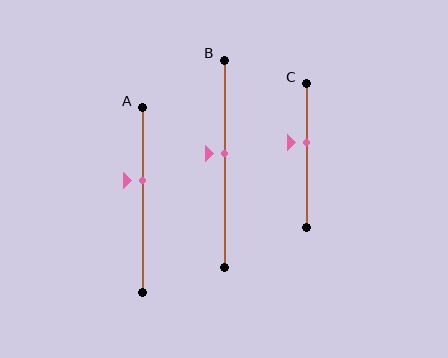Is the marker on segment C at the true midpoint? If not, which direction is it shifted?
No, the marker on segment C is shifted upward by about 10% of the segment length.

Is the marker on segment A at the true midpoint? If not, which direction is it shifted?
No, the marker on segment A is shifted upward by about 10% of the segment length.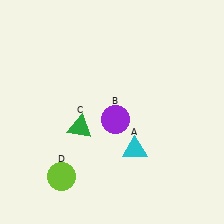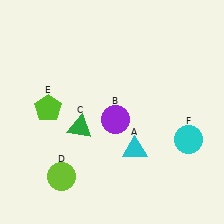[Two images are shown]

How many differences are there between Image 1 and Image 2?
There are 2 differences between the two images.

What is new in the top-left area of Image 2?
A lime pentagon (E) was added in the top-left area of Image 2.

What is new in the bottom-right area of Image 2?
A cyan circle (F) was added in the bottom-right area of Image 2.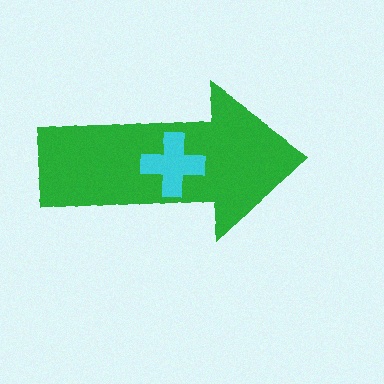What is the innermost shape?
The cyan cross.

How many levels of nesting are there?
2.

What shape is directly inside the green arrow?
The cyan cross.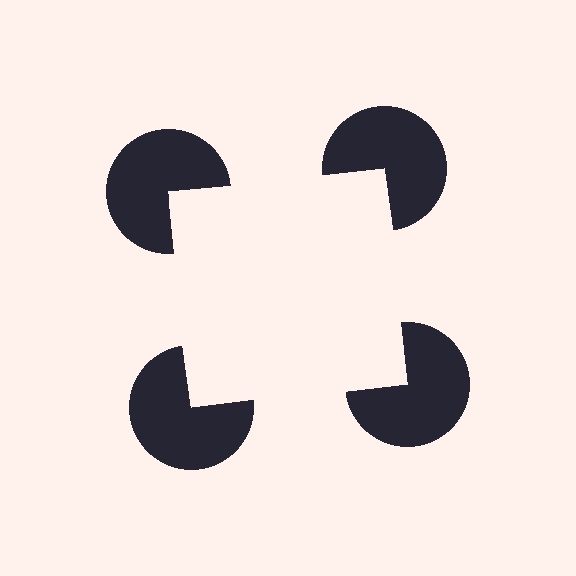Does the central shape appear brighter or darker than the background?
It typically appears slightly brighter than the background, even though no actual brightness change is drawn.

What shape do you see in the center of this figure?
An illusory square — its edges are inferred from the aligned wedge cuts in the pac-man discs, not physically drawn.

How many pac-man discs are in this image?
There are 4 — one at each vertex of the illusory square.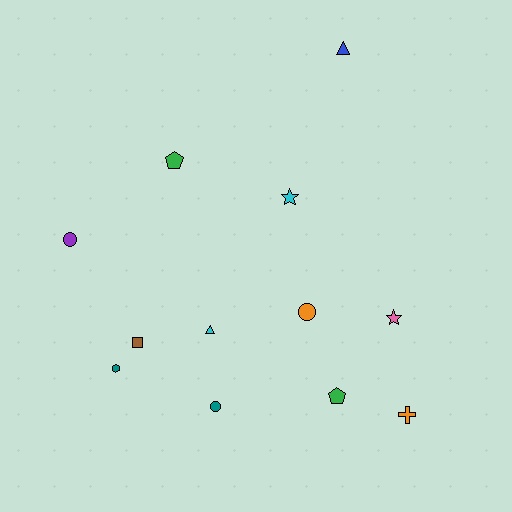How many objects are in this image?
There are 12 objects.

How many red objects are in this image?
There are no red objects.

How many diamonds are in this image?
There are no diamonds.